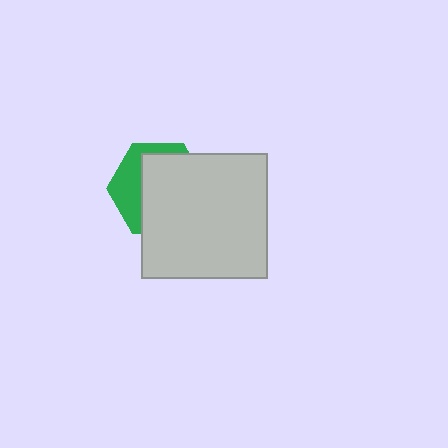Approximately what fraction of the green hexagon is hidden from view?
Roughly 65% of the green hexagon is hidden behind the light gray square.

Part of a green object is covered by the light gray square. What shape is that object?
It is a hexagon.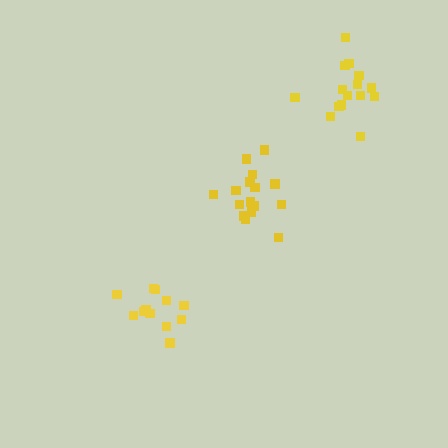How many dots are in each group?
Group 1: 12 dots, Group 2: 16 dots, Group 3: 15 dots (43 total).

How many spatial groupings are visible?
There are 3 spatial groupings.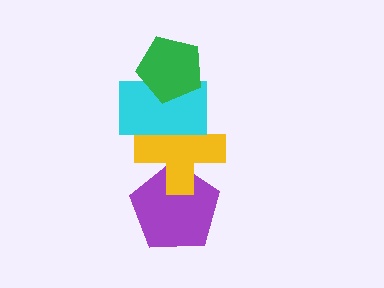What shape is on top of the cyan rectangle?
The green pentagon is on top of the cyan rectangle.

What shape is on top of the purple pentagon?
The yellow cross is on top of the purple pentagon.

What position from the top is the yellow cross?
The yellow cross is 3rd from the top.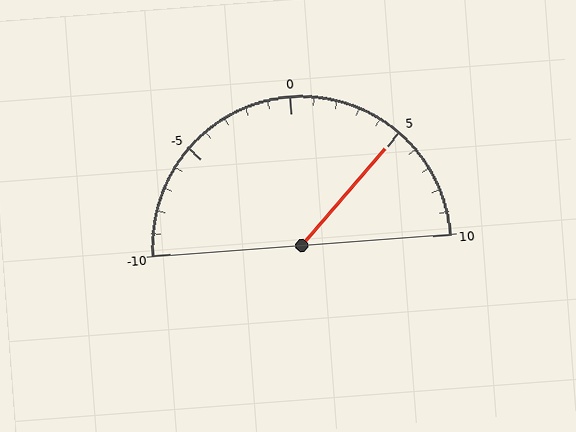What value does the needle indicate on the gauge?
The needle indicates approximately 5.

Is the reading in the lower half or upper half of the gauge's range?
The reading is in the upper half of the range (-10 to 10).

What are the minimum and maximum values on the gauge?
The gauge ranges from -10 to 10.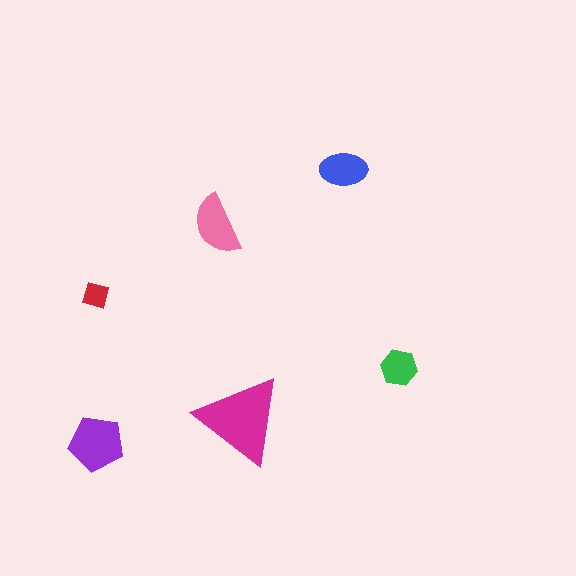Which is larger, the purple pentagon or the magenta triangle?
The magenta triangle.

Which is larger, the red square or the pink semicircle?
The pink semicircle.